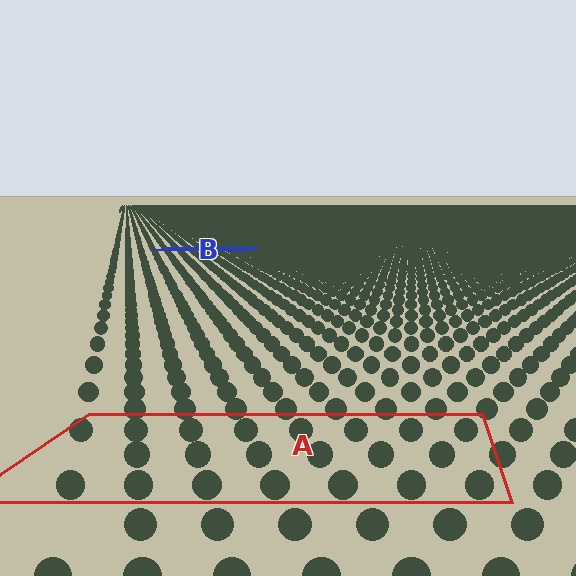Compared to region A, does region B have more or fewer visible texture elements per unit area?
Region B has more texture elements per unit area — they are packed more densely because it is farther away.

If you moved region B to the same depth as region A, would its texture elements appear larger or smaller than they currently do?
They would appear larger. At a closer depth, the same texture elements are projected at a bigger on-screen size.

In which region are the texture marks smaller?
The texture marks are smaller in region B, because it is farther away.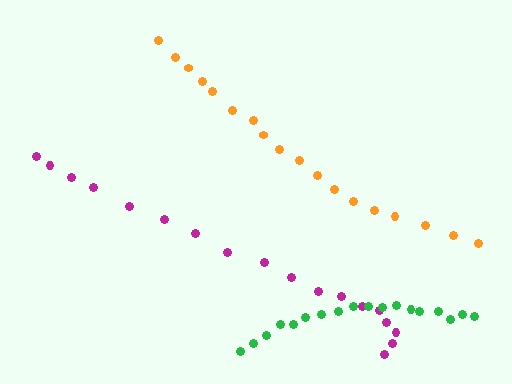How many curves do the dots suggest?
There are 3 distinct paths.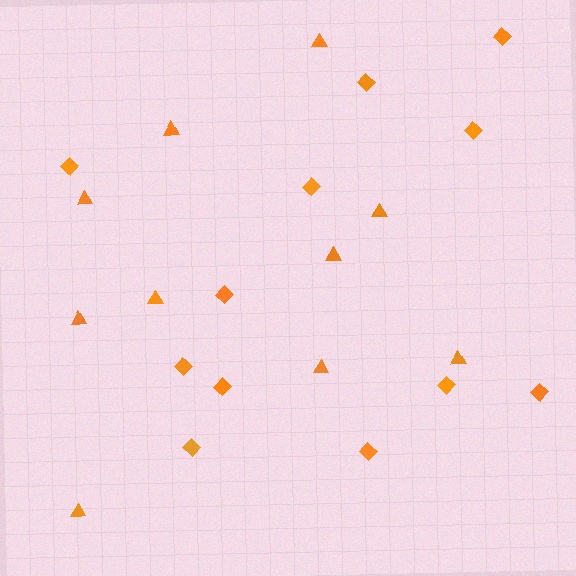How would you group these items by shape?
There are 2 groups: one group of triangles (10) and one group of diamonds (12).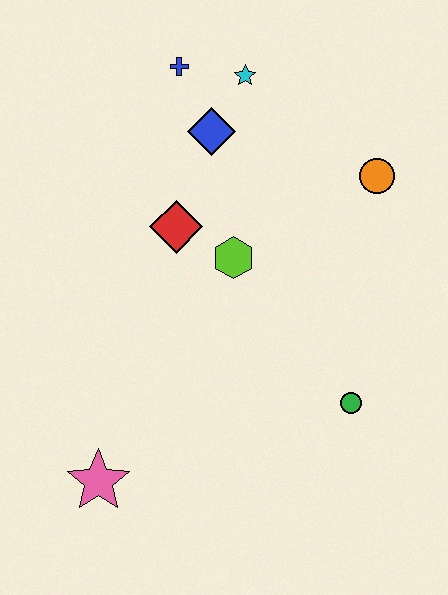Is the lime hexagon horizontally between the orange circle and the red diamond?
Yes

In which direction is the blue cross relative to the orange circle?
The blue cross is to the left of the orange circle.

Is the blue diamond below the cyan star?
Yes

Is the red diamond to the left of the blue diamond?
Yes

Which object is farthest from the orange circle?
The pink star is farthest from the orange circle.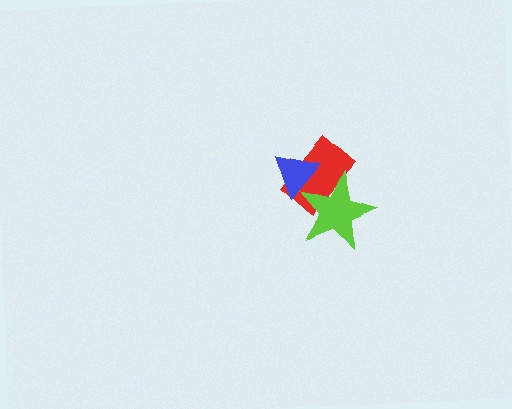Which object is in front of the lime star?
The blue triangle is in front of the lime star.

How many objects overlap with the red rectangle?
2 objects overlap with the red rectangle.